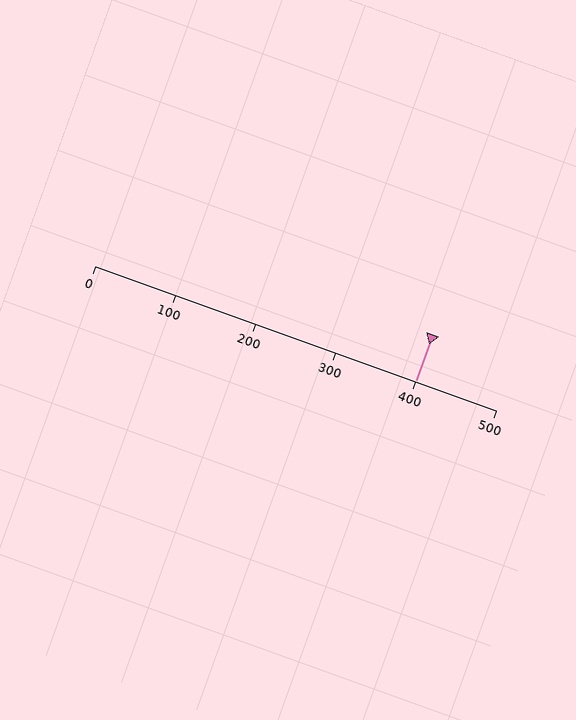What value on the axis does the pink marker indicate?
The marker indicates approximately 400.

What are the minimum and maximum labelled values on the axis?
The axis runs from 0 to 500.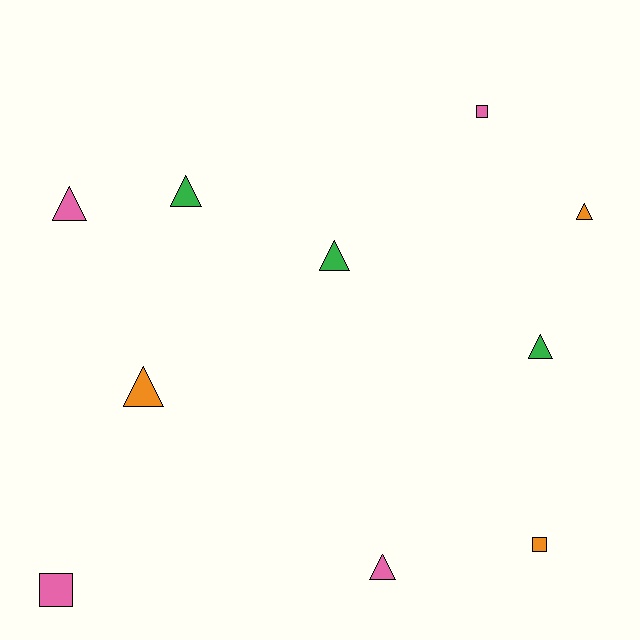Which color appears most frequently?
Pink, with 4 objects.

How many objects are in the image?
There are 10 objects.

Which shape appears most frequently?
Triangle, with 7 objects.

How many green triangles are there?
There are 3 green triangles.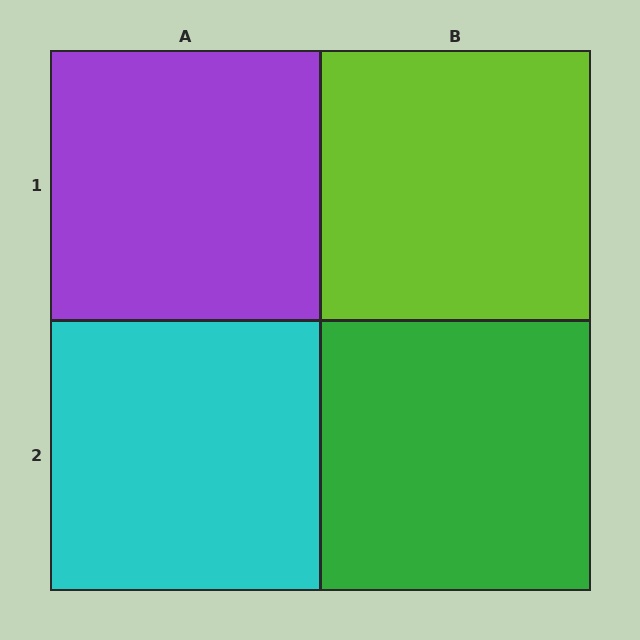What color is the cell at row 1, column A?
Purple.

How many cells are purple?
1 cell is purple.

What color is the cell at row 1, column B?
Lime.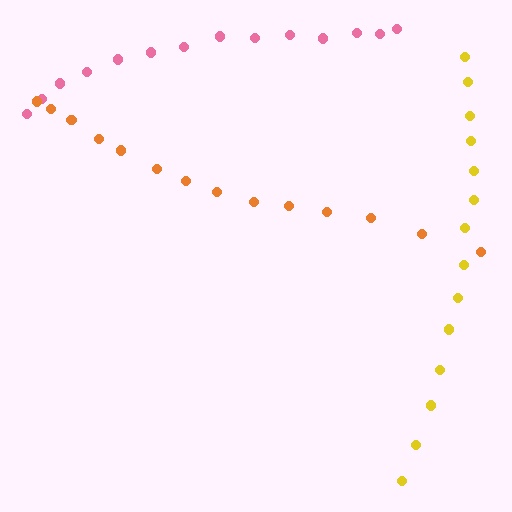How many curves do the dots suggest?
There are 3 distinct paths.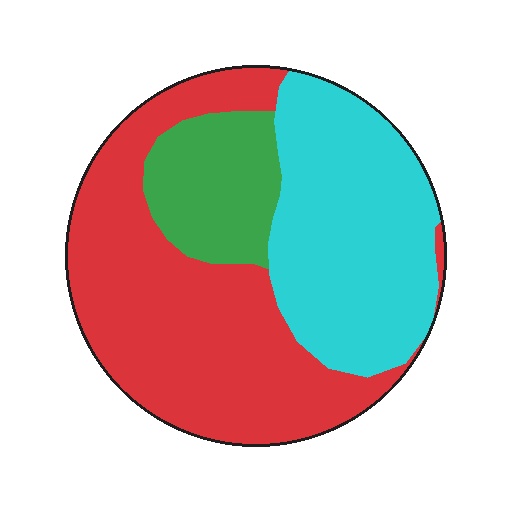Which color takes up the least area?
Green, at roughly 15%.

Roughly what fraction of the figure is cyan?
Cyan takes up between a third and a half of the figure.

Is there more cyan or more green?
Cyan.